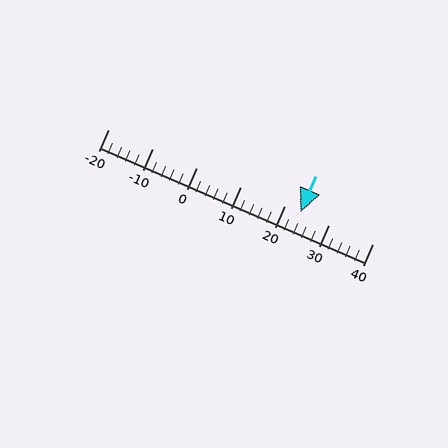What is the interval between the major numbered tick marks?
The major tick marks are spaced 10 units apart.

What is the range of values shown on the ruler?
The ruler shows values from -20 to 40.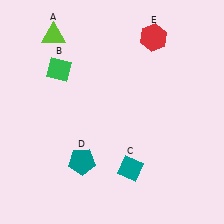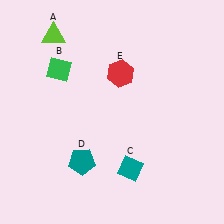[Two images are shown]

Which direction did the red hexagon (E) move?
The red hexagon (E) moved down.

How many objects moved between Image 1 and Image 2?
1 object moved between the two images.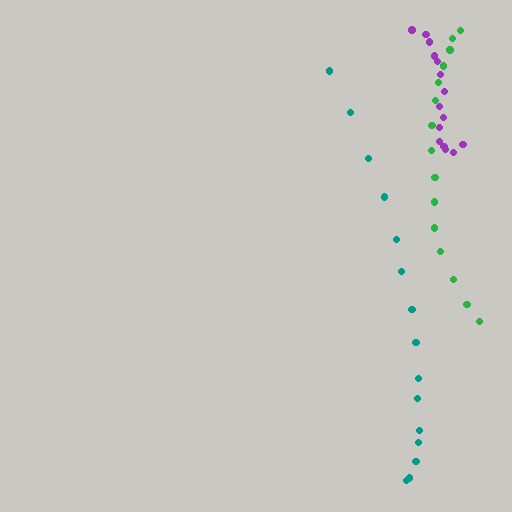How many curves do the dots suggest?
There are 3 distinct paths.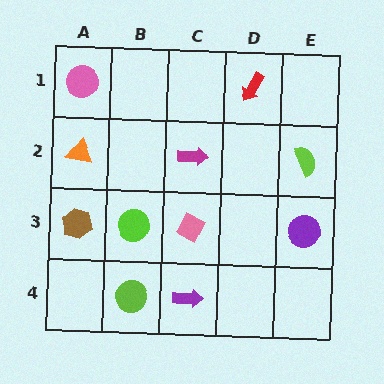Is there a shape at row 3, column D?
No, that cell is empty.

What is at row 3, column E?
A purple circle.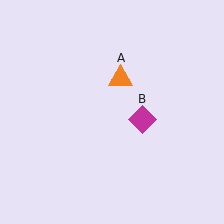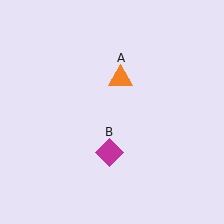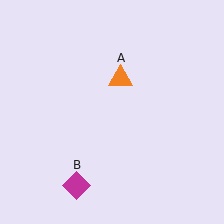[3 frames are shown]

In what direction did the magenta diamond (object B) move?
The magenta diamond (object B) moved down and to the left.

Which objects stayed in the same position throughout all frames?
Orange triangle (object A) remained stationary.